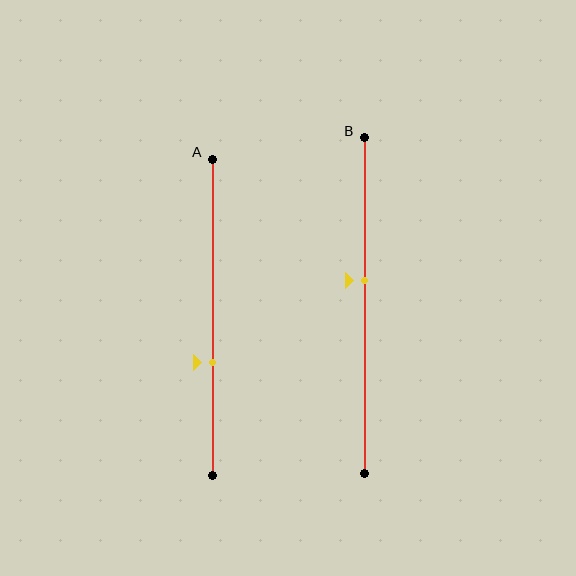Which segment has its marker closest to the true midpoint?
Segment B has its marker closest to the true midpoint.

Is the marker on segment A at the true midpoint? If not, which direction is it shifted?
No, the marker on segment A is shifted downward by about 14% of the segment length.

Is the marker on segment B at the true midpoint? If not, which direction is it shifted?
No, the marker on segment B is shifted upward by about 8% of the segment length.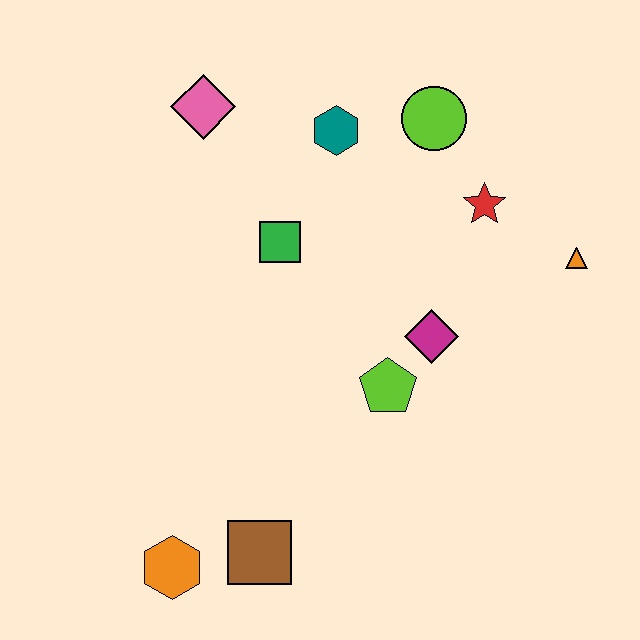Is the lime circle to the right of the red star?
No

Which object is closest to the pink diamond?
The teal hexagon is closest to the pink diamond.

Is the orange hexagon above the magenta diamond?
No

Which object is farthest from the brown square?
The lime circle is farthest from the brown square.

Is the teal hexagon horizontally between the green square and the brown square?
No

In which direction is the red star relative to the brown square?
The red star is above the brown square.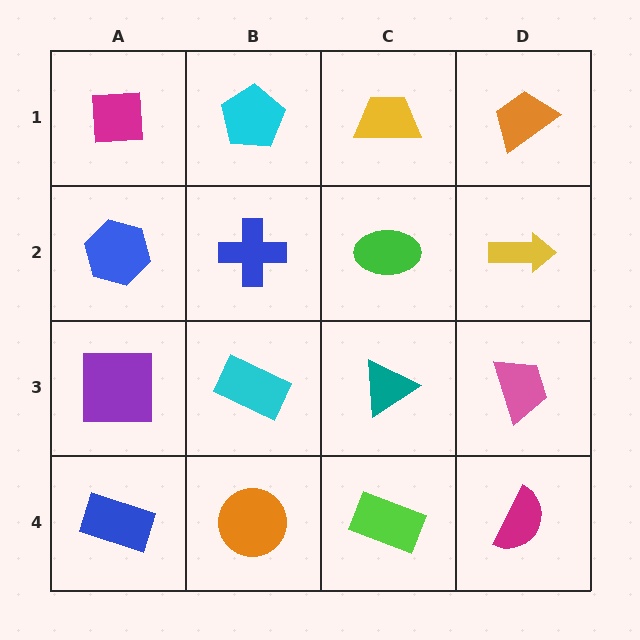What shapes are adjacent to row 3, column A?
A blue hexagon (row 2, column A), a blue rectangle (row 4, column A), a cyan rectangle (row 3, column B).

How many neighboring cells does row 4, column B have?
3.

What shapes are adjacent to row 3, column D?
A yellow arrow (row 2, column D), a magenta semicircle (row 4, column D), a teal triangle (row 3, column C).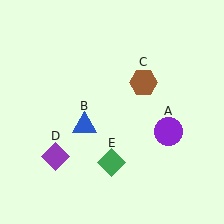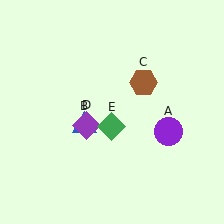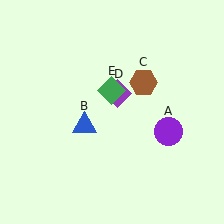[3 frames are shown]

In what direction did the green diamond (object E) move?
The green diamond (object E) moved up.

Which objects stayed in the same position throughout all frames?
Purple circle (object A) and blue triangle (object B) and brown hexagon (object C) remained stationary.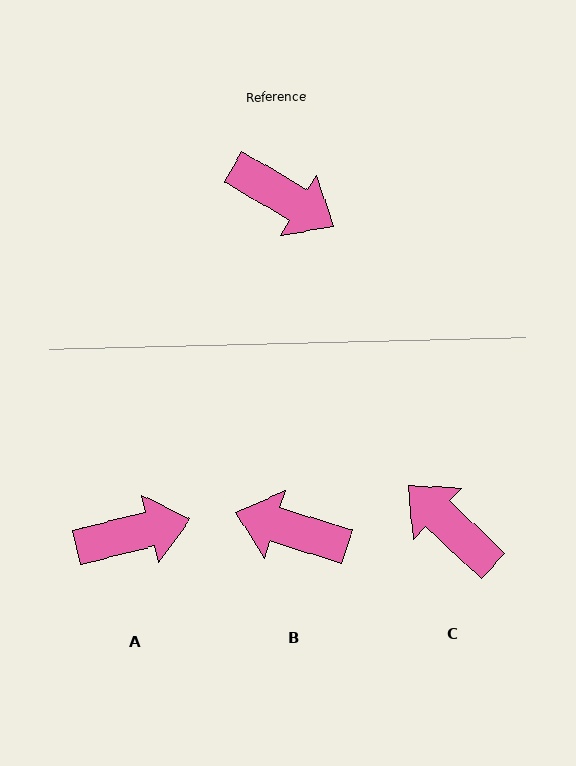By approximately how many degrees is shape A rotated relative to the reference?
Approximately 44 degrees counter-clockwise.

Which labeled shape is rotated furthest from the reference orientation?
C, about 167 degrees away.